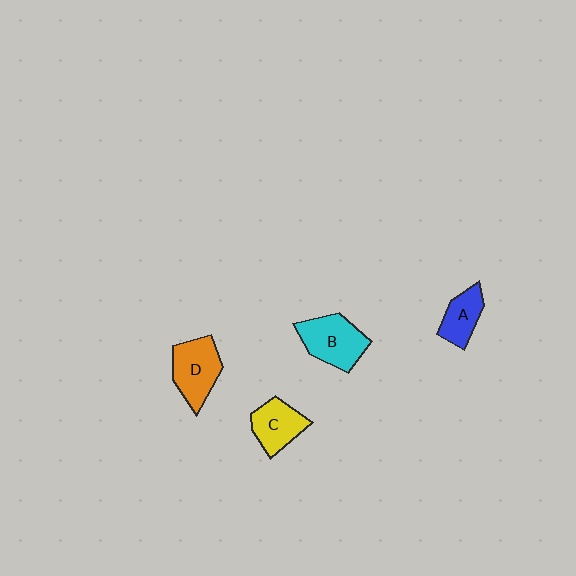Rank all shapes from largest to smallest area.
From largest to smallest: B (cyan), D (orange), C (yellow), A (blue).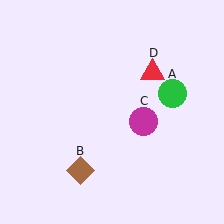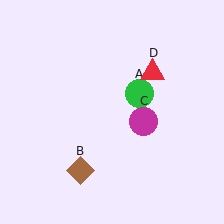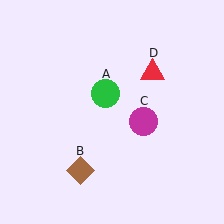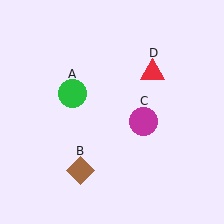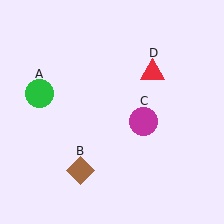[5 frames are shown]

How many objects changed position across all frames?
1 object changed position: green circle (object A).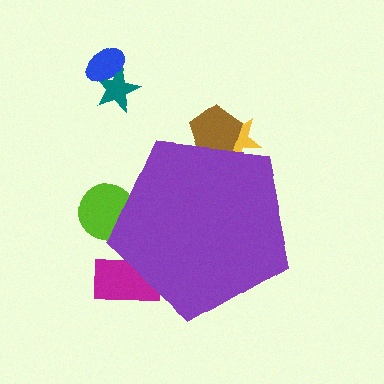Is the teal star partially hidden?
No, the teal star is fully visible.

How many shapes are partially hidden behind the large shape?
4 shapes are partially hidden.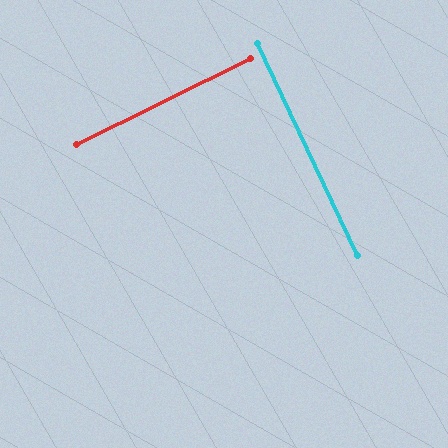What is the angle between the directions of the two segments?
Approximately 89 degrees.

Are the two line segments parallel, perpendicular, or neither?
Perpendicular — they meet at approximately 89°.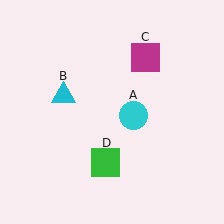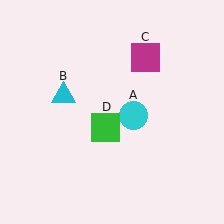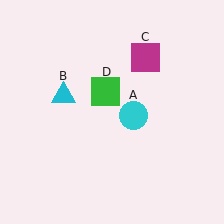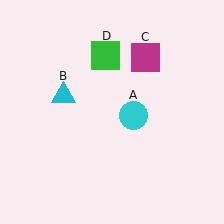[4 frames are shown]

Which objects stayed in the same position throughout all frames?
Cyan circle (object A) and cyan triangle (object B) and magenta square (object C) remained stationary.